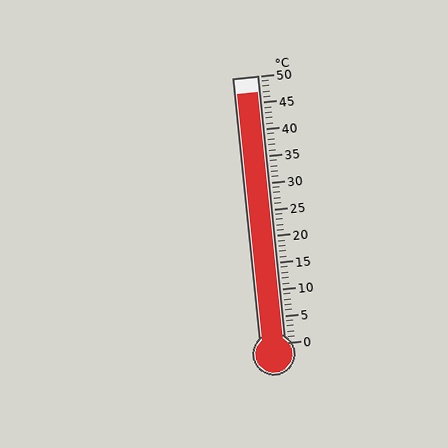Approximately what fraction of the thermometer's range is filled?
The thermometer is filled to approximately 95% of its range.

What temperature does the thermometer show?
The thermometer shows approximately 47°C.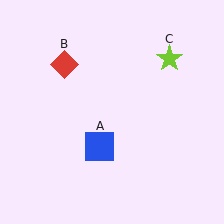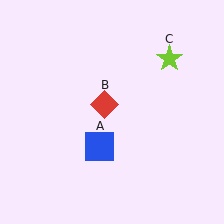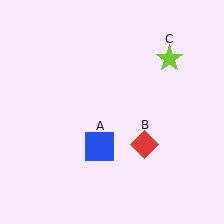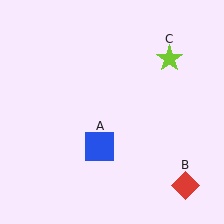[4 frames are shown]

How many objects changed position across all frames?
1 object changed position: red diamond (object B).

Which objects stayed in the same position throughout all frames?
Blue square (object A) and lime star (object C) remained stationary.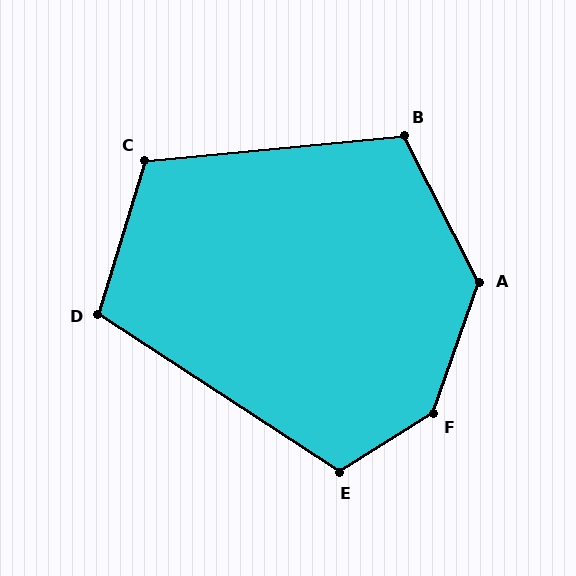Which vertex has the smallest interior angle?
D, at approximately 106 degrees.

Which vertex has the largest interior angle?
F, at approximately 142 degrees.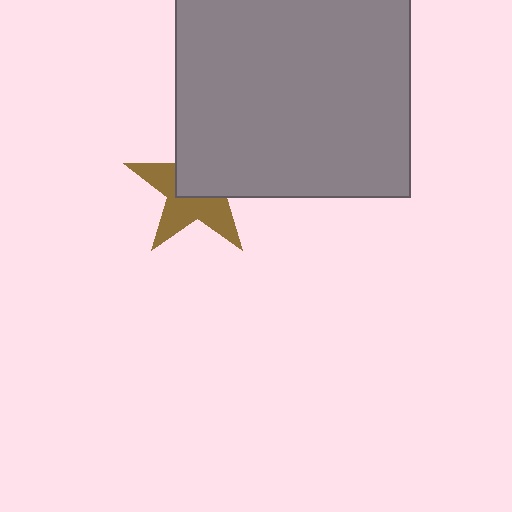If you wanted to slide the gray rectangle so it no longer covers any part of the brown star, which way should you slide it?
Slide it toward the upper-right — that is the most direct way to separate the two shapes.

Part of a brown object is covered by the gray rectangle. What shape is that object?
It is a star.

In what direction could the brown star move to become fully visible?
The brown star could move toward the lower-left. That would shift it out from behind the gray rectangle entirely.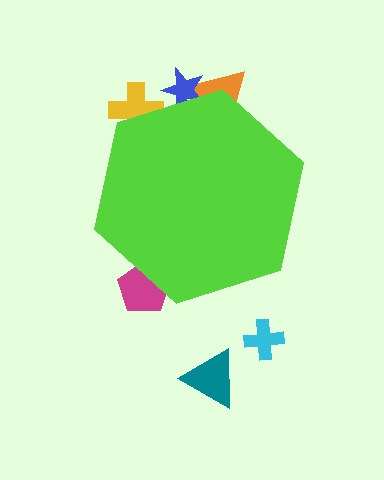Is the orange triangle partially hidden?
Yes, the orange triangle is partially hidden behind the lime hexagon.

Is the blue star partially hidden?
Yes, the blue star is partially hidden behind the lime hexagon.